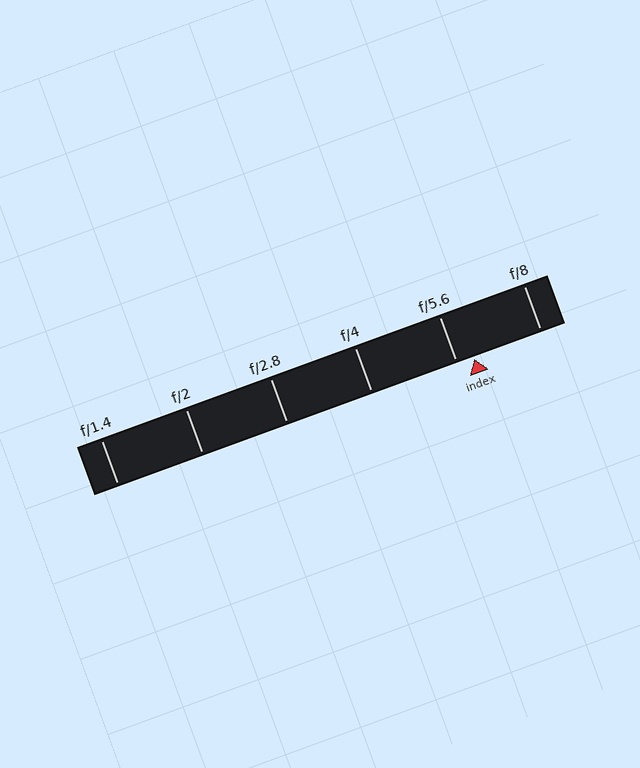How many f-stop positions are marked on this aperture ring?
There are 6 f-stop positions marked.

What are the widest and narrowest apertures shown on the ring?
The widest aperture shown is f/1.4 and the narrowest is f/8.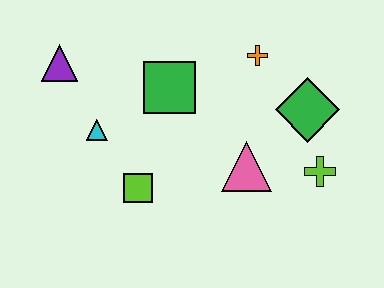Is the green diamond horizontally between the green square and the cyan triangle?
No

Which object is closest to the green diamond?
The lime cross is closest to the green diamond.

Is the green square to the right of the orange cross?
No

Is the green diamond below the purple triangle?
Yes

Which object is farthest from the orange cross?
The purple triangle is farthest from the orange cross.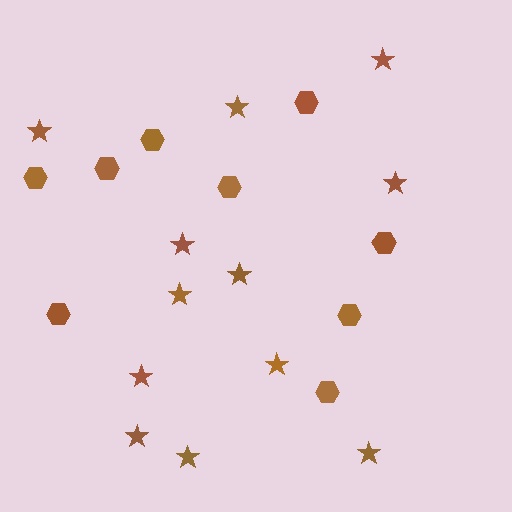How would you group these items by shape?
There are 2 groups: one group of hexagons (9) and one group of stars (12).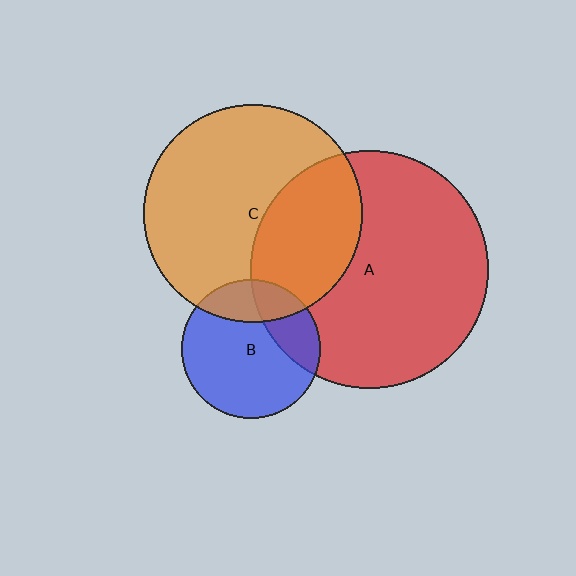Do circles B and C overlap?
Yes.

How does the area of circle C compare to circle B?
Approximately 2.5 times.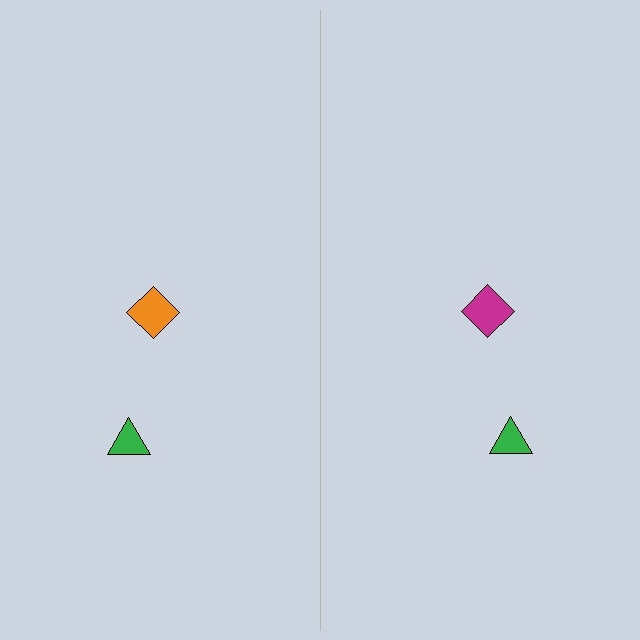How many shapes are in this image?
There are 4 shapes in this image.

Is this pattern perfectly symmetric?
No, the pattern is not perfectly symmetric. The magenta diamond on the right side breaks the symmetry — its mirror counterpart is orange.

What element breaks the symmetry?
The magenta diamond on the right side breaks the symmetry — its mirror counterpart is orange.